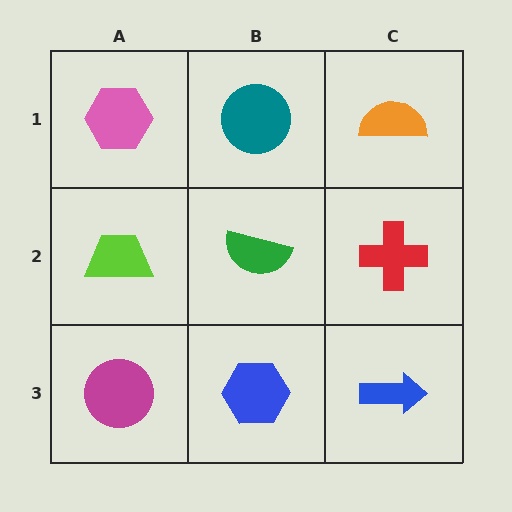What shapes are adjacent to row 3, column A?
A lime trapezoid (row 2, column A), a blue hexagon (row 3, column B).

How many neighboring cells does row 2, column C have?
3.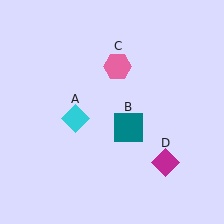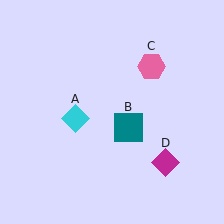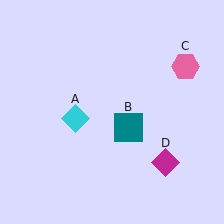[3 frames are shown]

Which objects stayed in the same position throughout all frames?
Cyan diamond (object A) and teal square (object B) and magenta diamond (object D) remained stationary.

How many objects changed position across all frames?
1 object changed position: pink hexagon (object C).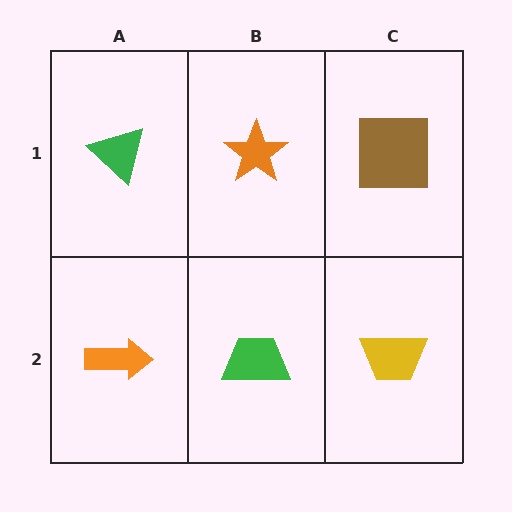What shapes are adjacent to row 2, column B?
An orange star (row 1, column B), an orange arrow (row 2, column A), a yellow trapezoid (row 2, column C).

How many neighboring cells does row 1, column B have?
3.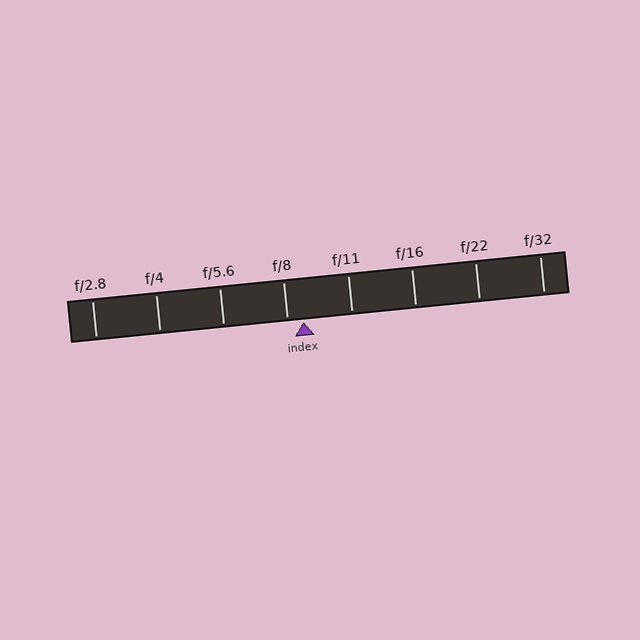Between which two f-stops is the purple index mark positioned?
The index mark is between f/8 and f/11.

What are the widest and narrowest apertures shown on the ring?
The widest aperture shown is f/2.8 and the narrowest is f/32.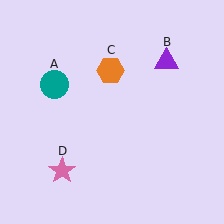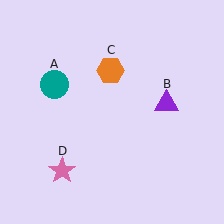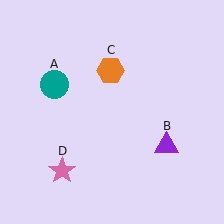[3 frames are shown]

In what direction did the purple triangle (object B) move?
The purple triangle (object B) moved down.